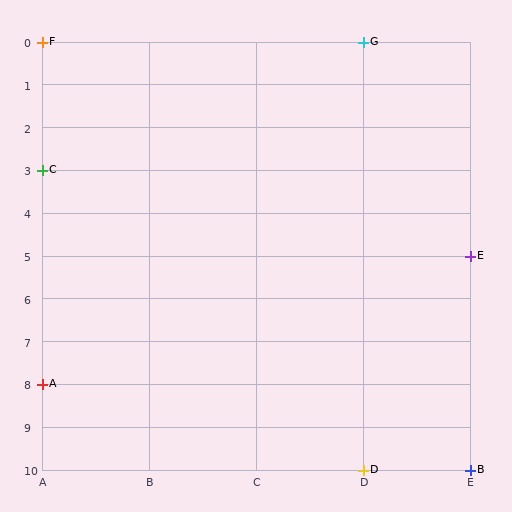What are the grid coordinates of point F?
Point F is at grid coordinates (A, 0).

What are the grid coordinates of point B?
Point B is at grid coordinates (E, 10).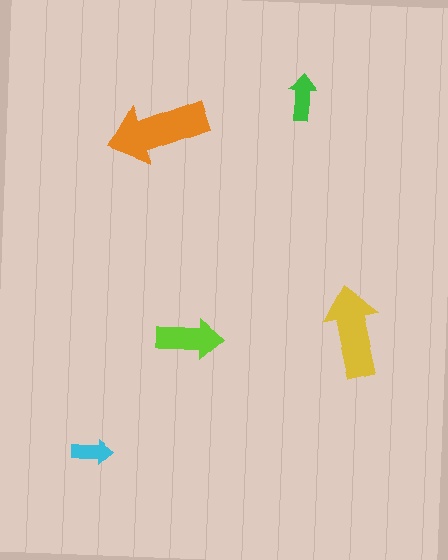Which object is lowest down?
The cyan arrow is bottommost.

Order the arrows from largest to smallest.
the orange one, the yellow one, the lime one, the green one, the cyan one.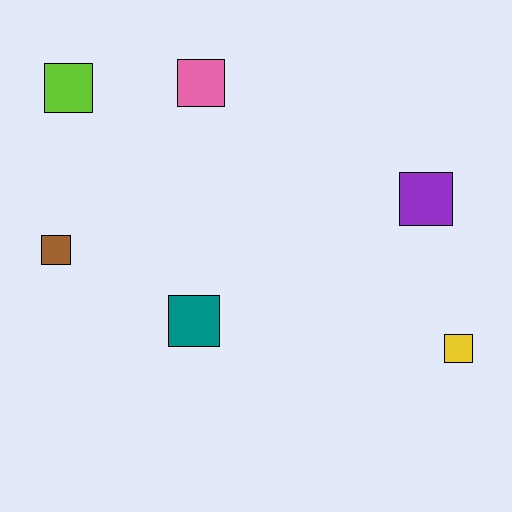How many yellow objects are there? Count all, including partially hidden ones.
There is 1 yellow object.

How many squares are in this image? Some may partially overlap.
There are 6 squares.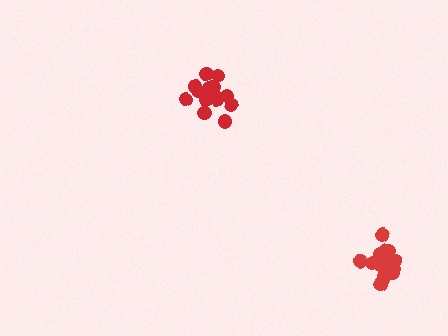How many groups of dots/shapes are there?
There are 2 groups.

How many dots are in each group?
Group 1: 16 dots, Group 2: 16 dots (32 total).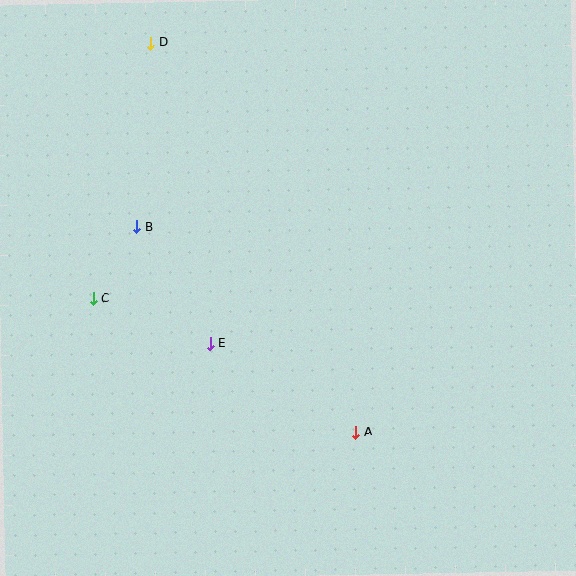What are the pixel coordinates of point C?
Point C is at (94, 299).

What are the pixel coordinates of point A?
Point A is at (356, 432).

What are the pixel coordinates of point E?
Point E is at (210, 344).